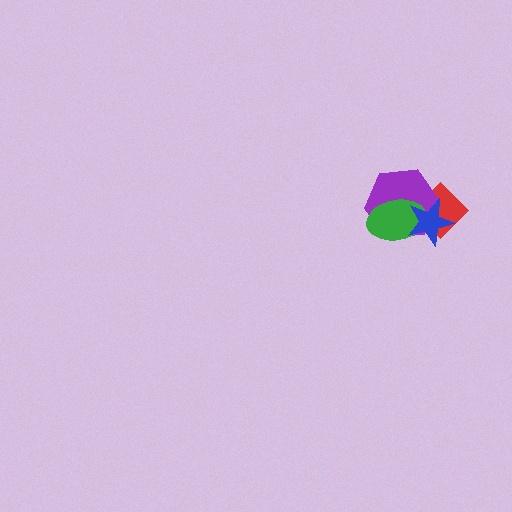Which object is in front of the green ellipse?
The blue star is in front of the green ellipse.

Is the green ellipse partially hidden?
Yes, it is partially covered by another shape.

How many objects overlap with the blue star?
3 objects overlap with the blue star.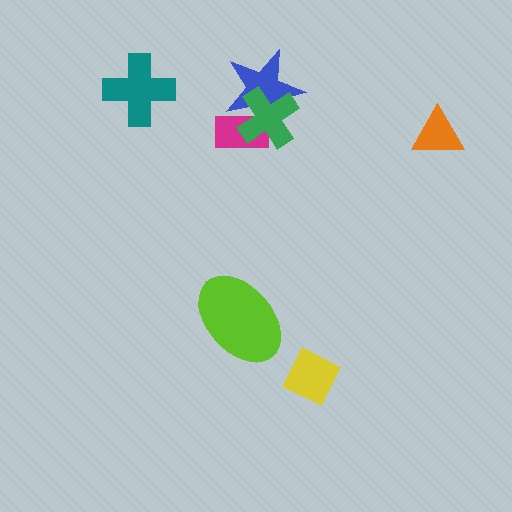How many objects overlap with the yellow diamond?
0 objects overlap with the yellow diamond.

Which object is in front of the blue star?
The green cross is in front of the blue star.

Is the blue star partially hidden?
Yes, it is partially covered by another shape.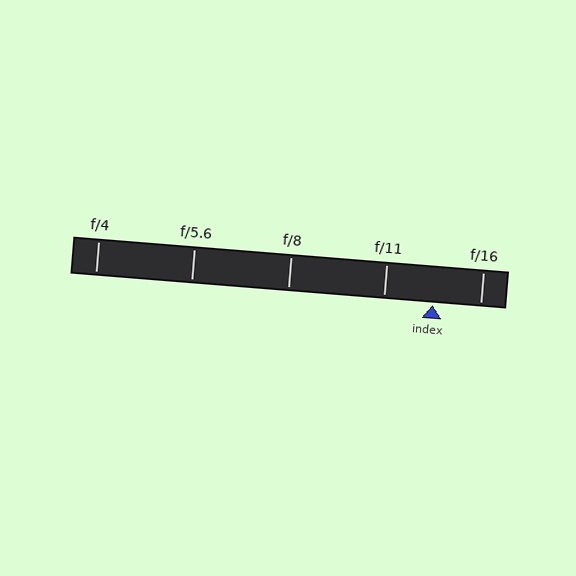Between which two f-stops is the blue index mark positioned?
The index mark is between f/11 and f/16.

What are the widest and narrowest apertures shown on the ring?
The widest aperture shown is f/4 and the narrowest is f/16.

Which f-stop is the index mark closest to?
The index mark is closest to f/16.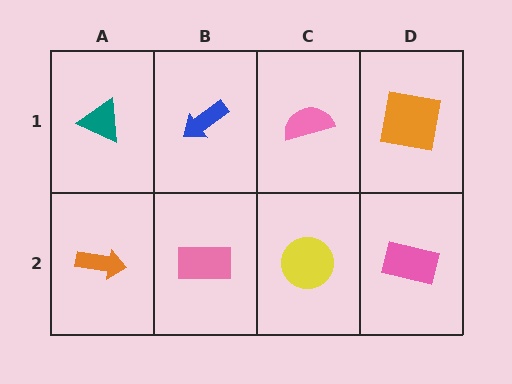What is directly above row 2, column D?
An orange square.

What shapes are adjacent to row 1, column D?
A pink rectangle (row 2, column D), a pink semicircle (row 1, column C).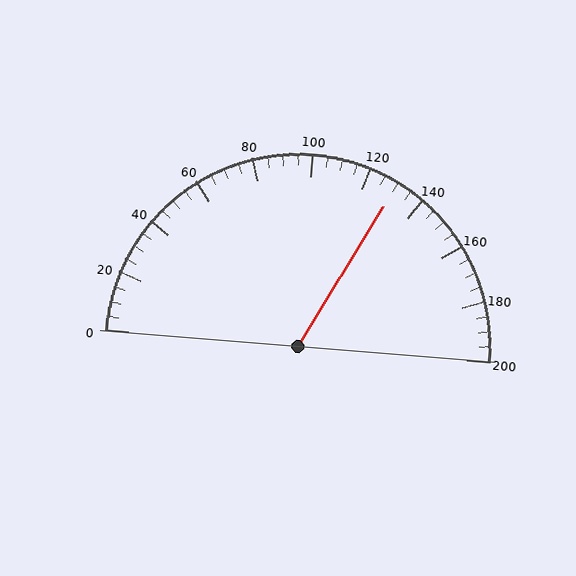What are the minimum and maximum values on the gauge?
The gauge ranges from 0 to 200.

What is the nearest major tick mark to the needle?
The nearest major tick mark is 120.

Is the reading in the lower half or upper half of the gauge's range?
The reading is in the upper half of the range (0 to 200).